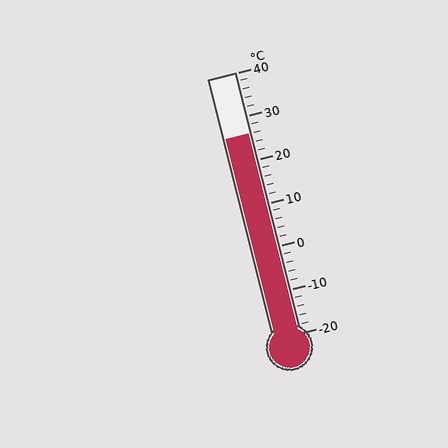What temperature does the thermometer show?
The thermometer shows approximately 26°C.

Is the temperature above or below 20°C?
The temperature is above 20°C.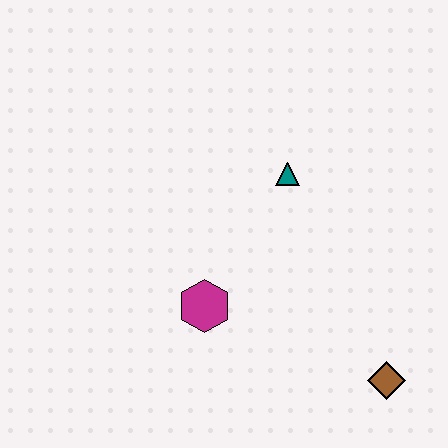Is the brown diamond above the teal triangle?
No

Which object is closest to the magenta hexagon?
The teal triangle is closest to the magenta hexagon.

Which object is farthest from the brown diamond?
The teal triangle is farthest from the brown diamond.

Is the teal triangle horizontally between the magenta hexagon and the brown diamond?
Yes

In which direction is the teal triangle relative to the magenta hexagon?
The teal triangle is above the magenta hexagon.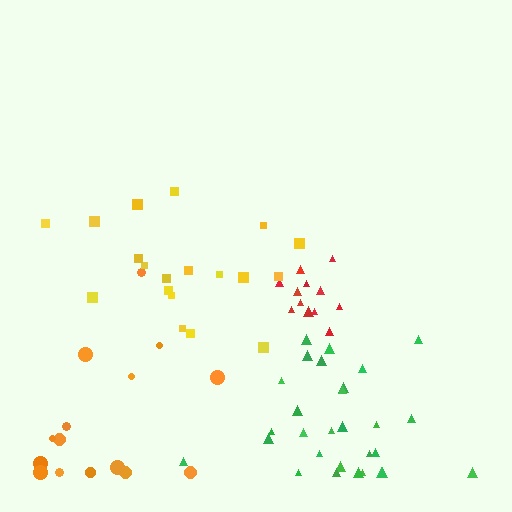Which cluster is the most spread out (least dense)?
Orange.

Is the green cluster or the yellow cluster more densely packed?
Green.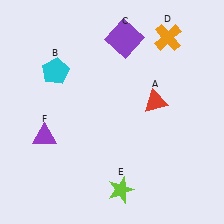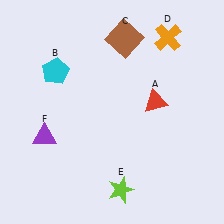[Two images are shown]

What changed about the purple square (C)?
In Image 1, C is purple. In Image 2, it changed to brown.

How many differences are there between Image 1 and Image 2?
There is 1 difference between the two images.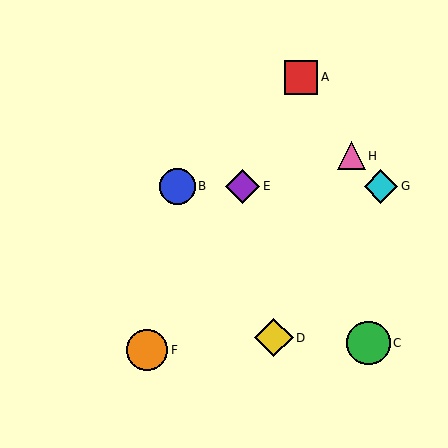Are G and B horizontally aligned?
Yes, both are at y≈186.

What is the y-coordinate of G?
Object G is at y≈186.